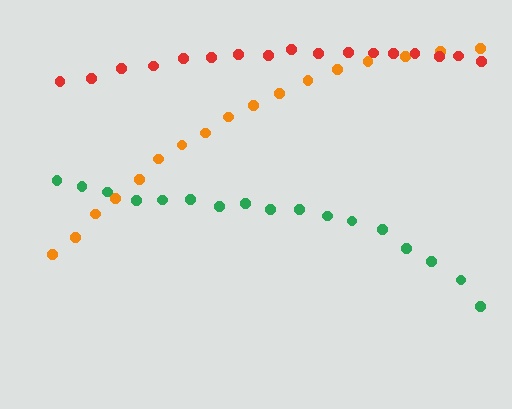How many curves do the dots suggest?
There are 3 distinct paths.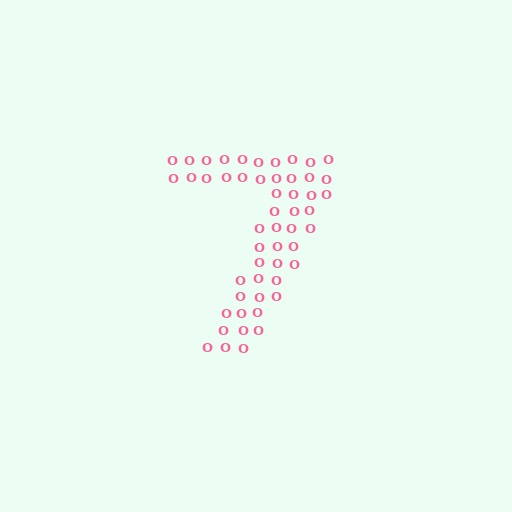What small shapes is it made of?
It is made of small letter O's.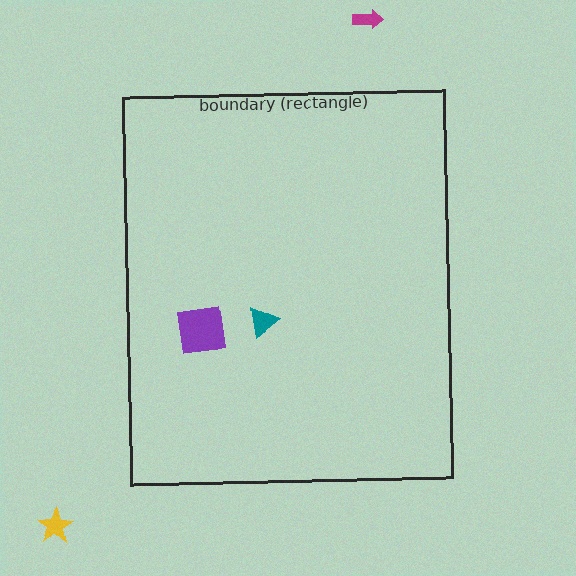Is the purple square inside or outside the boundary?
Inside.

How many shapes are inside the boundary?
2 inside, 2 outside.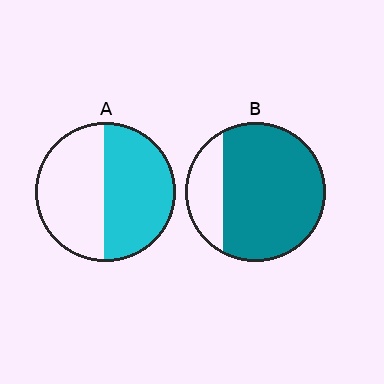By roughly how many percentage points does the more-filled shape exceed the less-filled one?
By roughly 25 percentage points (B over A).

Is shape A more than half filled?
Roughly half.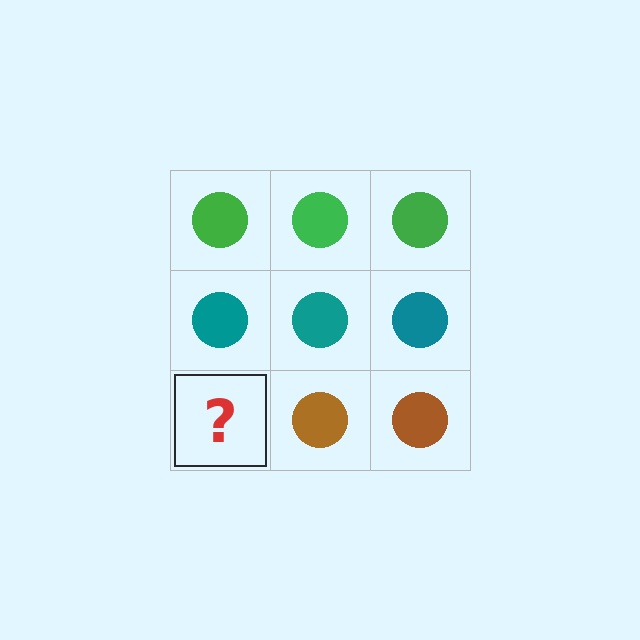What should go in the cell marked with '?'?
The missing cell should contain a brown circle.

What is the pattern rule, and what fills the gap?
The rule is that each row has a consistent color. The gap should be filled with a brown circle.